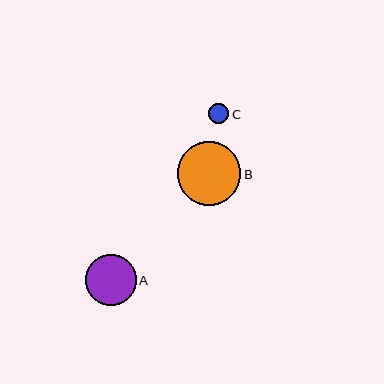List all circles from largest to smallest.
From largest to smallest: B, A, C.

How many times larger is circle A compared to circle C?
Circle A is approximately 2.5 times the size of circle C.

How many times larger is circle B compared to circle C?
Circle B is approximately 3.1 times the size of circle C.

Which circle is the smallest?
Circle C is the smallest with a size of approximately 20 pixels.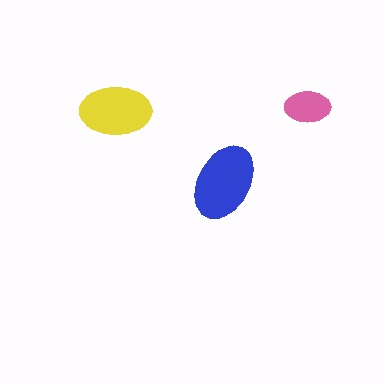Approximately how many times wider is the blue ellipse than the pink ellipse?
About 1.5 times wider.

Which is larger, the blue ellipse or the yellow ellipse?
The blue one.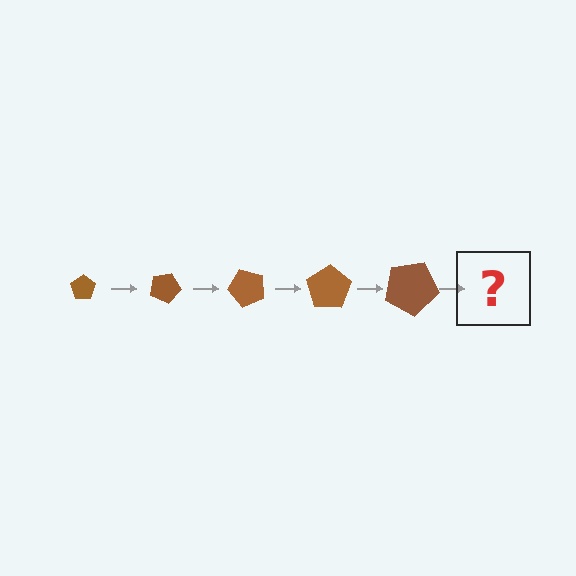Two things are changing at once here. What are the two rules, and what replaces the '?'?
The two rules are that the pentagon grows larger each step and it rotates 25 degrees each step. The '?' should be a pentagon, larger than the previous one and rotated 125 degrees from the start.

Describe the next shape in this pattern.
It should be a pentagon, larger than the previous one and rotated 125 degrees from the start.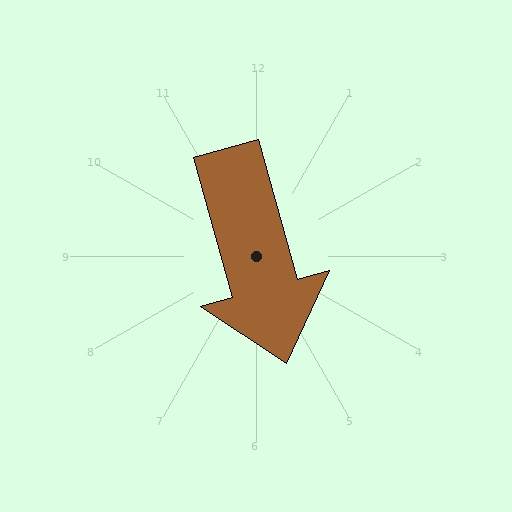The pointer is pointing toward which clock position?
Roughly 5 o'clock.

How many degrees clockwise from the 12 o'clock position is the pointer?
Approximately 164 degrees.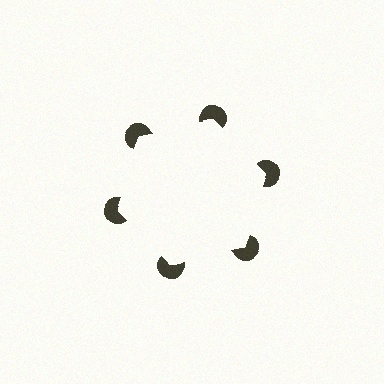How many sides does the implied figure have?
6 sides.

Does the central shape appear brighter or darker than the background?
It typically appears slightly brighter than the background, even though no actual brightness change is drawn.